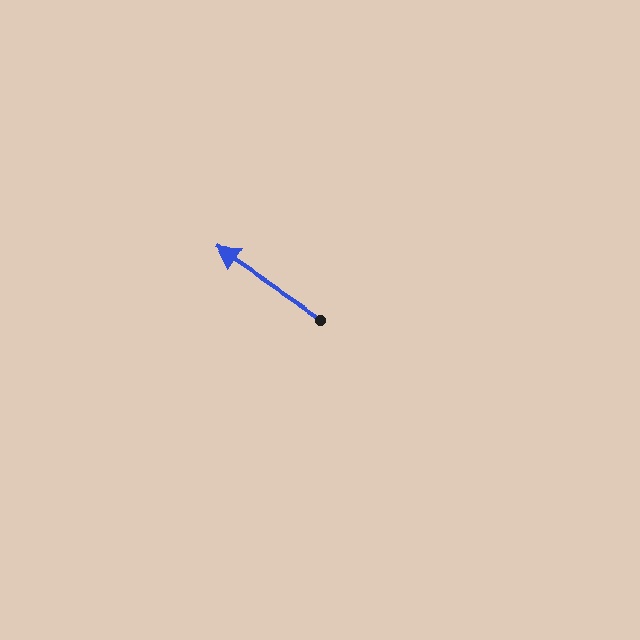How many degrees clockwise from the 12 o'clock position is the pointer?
Approximately 304 degrees.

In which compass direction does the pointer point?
Northwest.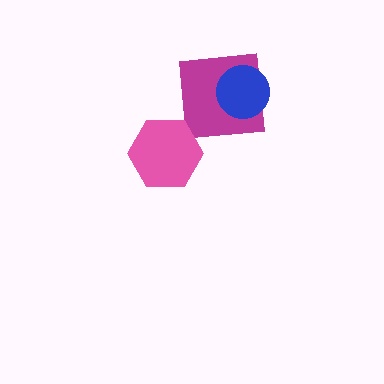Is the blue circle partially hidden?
No, no other shape covers it.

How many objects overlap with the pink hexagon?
0 objects overlap with the pink hexagon.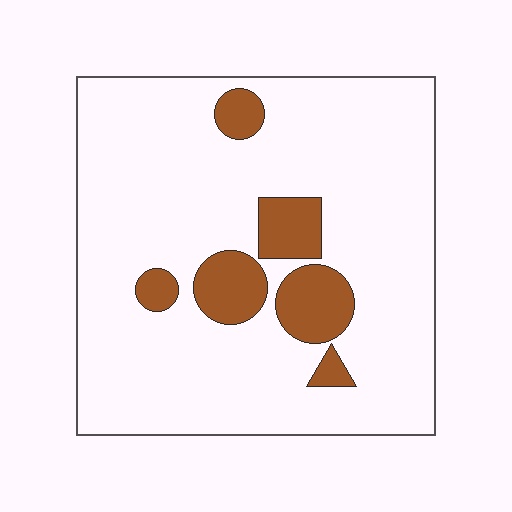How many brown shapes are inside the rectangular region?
6.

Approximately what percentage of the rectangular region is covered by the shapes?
Approximately 15%.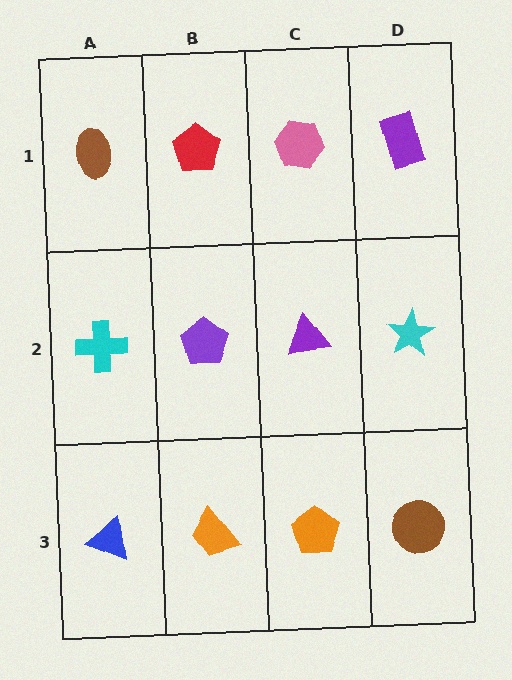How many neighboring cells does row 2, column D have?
3.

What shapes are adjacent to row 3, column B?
A purple pentagon (row 2, column B), a blue triangle (row 3, column A), an orange pentagon (row 3, column C).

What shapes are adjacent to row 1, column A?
A cyan cross (row 2, column A), a red pentagon (row 1, column B).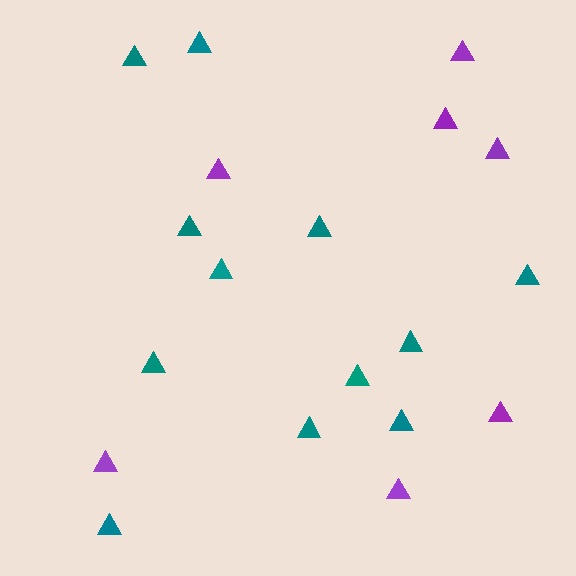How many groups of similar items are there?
There are 2 groups: one group of teal triangles (12) and one group of purple triangles (7).